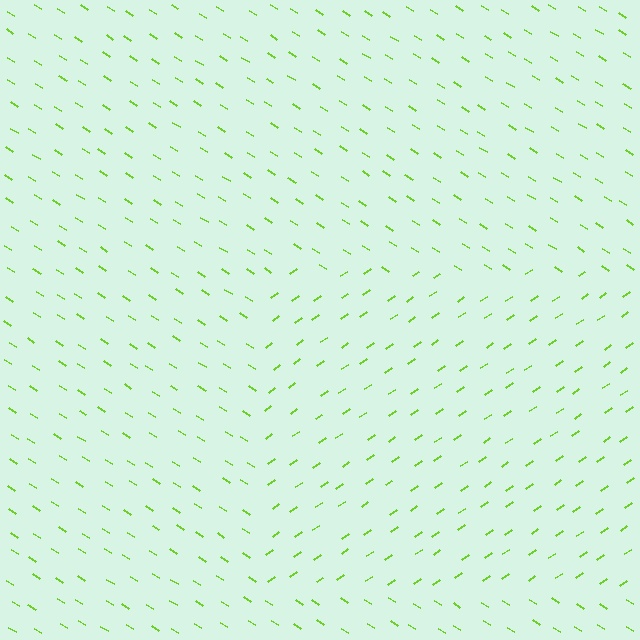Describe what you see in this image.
The image is filled with small lime line segments. A rectangle region in the image has lines oriented differently from the surrounding lines, creating a visible texture boundary.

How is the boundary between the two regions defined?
The boundary is defined purely by a change in line orientation (approximately 67 degrees difference). All lines are the same color and thickness.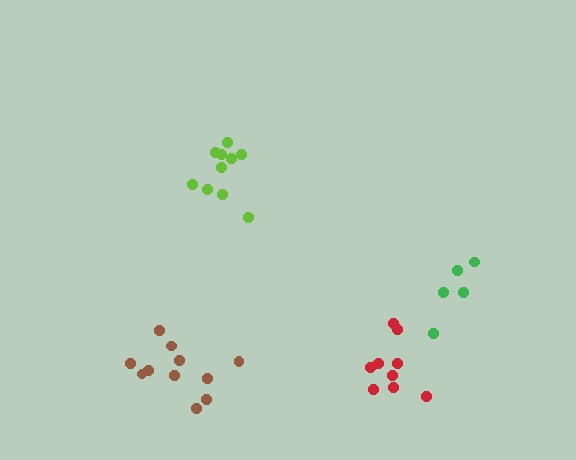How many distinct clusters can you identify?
There are 4 distinct clusters.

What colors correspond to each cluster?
The clusters are colored: lime, green, brown, red.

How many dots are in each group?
Group 1: 10 dots, Group 2: 5 dots, Group 3: 11 dots, Group 4: 9 dots (35 total).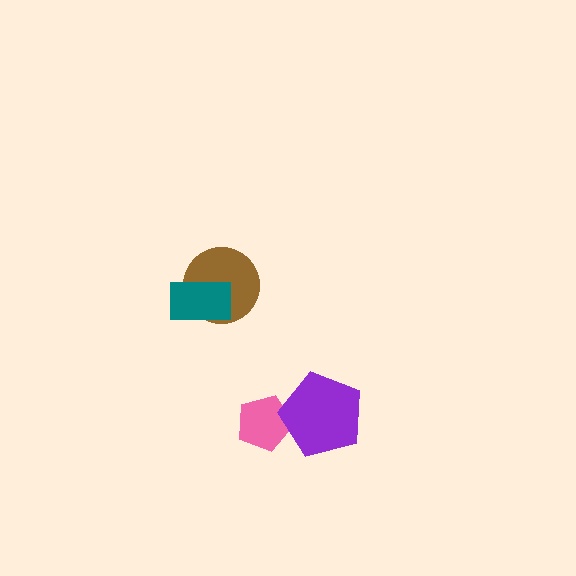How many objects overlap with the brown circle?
1 object overlaps with the brown circle.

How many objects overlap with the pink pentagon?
1 object overlaps with the pink pentagon.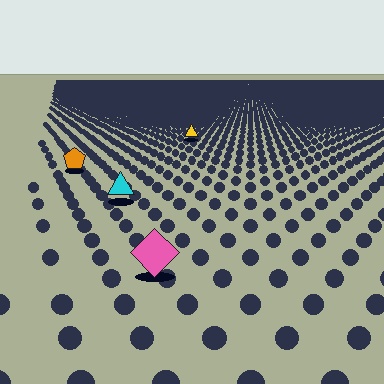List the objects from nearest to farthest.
From nearest to farthest: the pink diamond, the cyan triangle, the orange pentagon, the yellow triangle.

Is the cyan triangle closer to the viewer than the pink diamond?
No. The pink diamond is closer — you can tell from the texture gradient: the ground texture is coarser near it.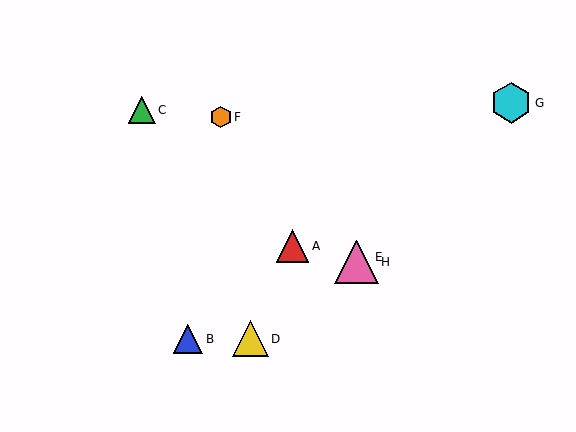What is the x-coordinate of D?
Object D is at x≈250.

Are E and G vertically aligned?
No, E is at x≈356 and G is at x≈511.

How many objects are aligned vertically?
2 objects (E, H) are aligned vertically.